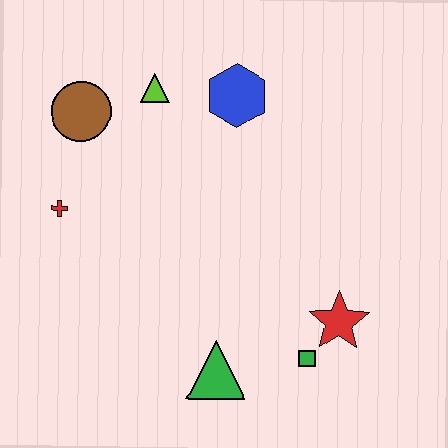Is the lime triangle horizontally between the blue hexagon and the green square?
No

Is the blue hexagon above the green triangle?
Yes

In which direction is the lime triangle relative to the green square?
The lime triangle is above the green square.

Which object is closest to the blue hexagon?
The lime triangle is closest to the blue hexagon.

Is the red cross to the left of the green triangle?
Yes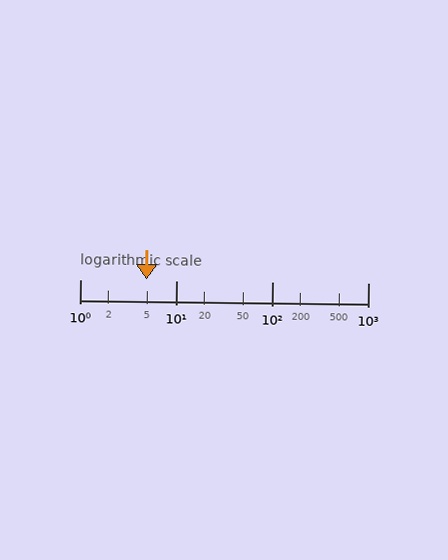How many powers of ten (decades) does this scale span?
The scale spans 3 decades, from 1 to 1000.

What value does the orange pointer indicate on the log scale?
The pointer indicates approximately 4.9.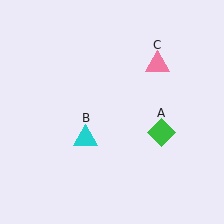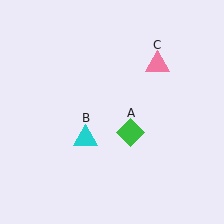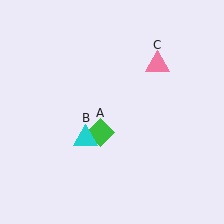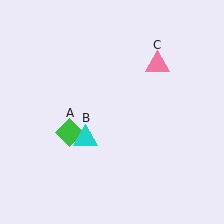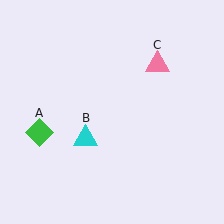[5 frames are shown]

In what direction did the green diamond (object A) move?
The green diamond (object A) moved left.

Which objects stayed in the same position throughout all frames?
Cyan triangle (object B) and pink triangle (object C) remained stationary.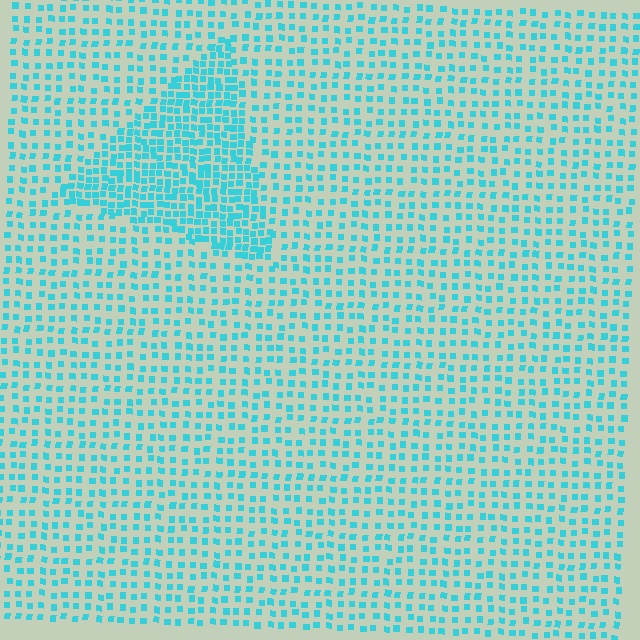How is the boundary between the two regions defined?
The boundary is defined by a change in element density (approximately 2.1x ratio). All elements are the same color, size, and shape.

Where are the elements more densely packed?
The elements are more densely packed inside the triangle boundary.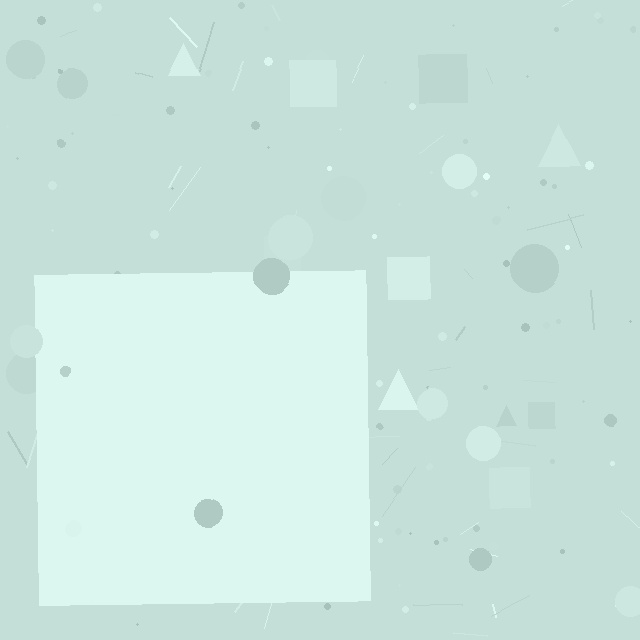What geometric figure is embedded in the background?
A square is embedded in the background.